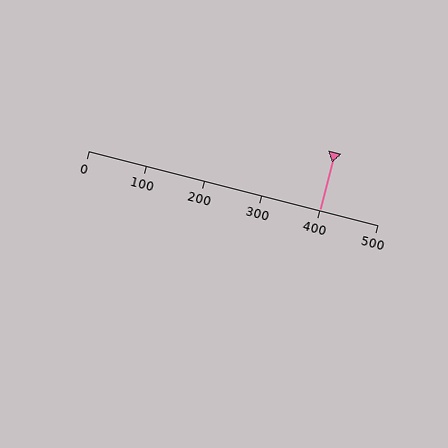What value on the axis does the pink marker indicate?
The marker indicates approximately 400.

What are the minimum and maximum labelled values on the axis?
The axis runs from 0 to 500.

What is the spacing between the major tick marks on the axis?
The major ticks are spaced 100 apart.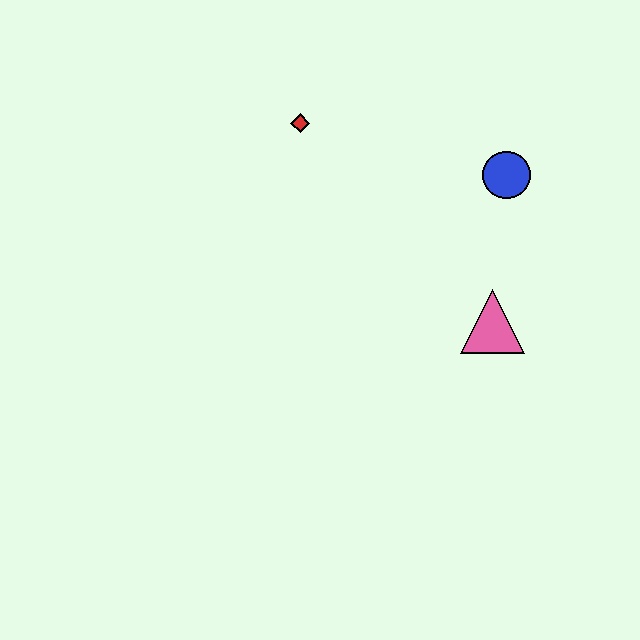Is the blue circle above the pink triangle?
Yes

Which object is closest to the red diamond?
The blue circle is closest to the red diamond.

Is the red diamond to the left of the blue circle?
Yes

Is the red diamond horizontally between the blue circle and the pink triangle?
No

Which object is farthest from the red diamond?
The pink triangle is farthest from the red diamond.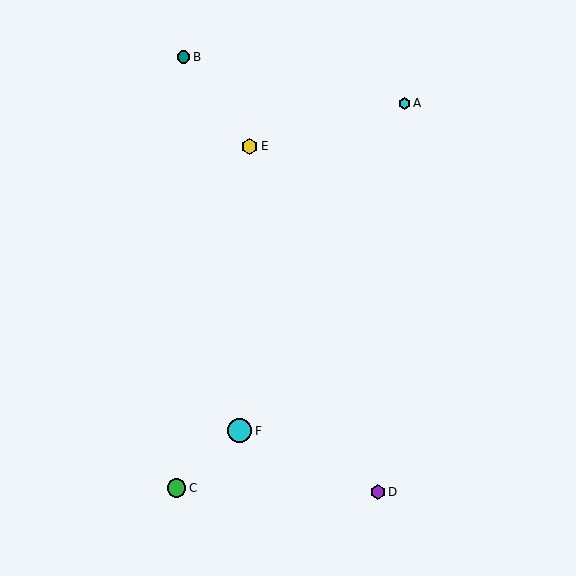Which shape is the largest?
The cyan circle (labeled F) is the largest.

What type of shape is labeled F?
Shape F is a cyan circle.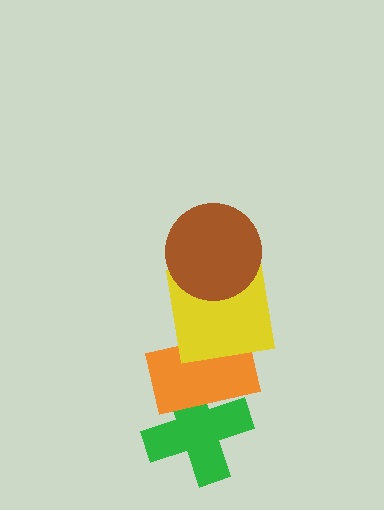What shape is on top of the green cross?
The orange rectangle is on top of the green cross.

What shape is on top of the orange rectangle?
The yellow square is on top of the orange rectangle.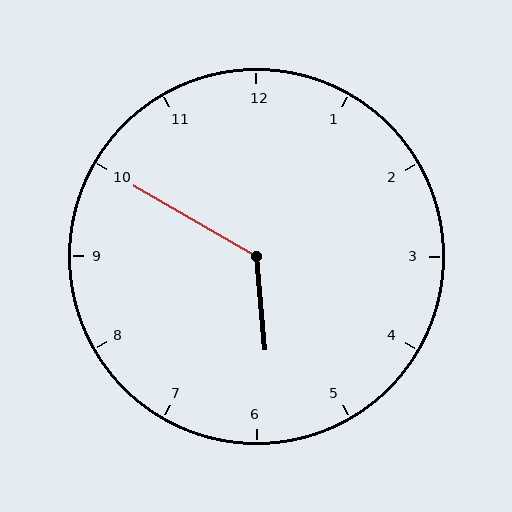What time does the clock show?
5:50.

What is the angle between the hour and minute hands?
Approximately 125 degrees.